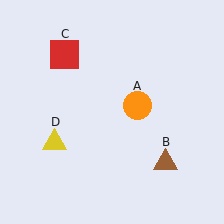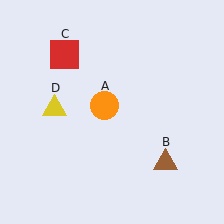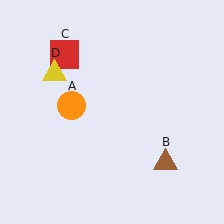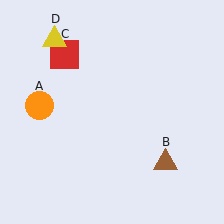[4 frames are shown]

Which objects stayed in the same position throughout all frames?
Brown triangle (object B) and red square (object C) remained stationary.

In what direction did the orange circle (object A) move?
The orange circle (object A) moved left.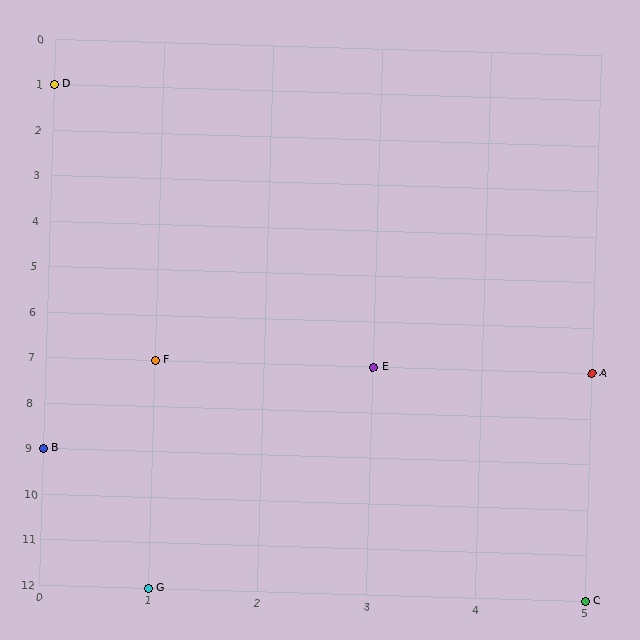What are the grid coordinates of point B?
Point B is at grid coordinates (0, 9).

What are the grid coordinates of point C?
Point C is at grid coordinates (5, 12).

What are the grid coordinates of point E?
Point E is at grid coordinates (3, 7).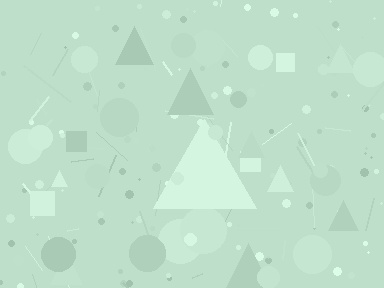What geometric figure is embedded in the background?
A triangle is embedded in the background.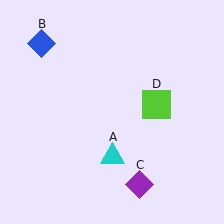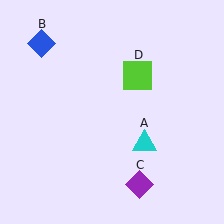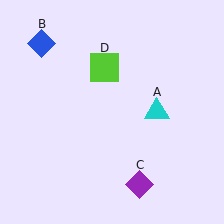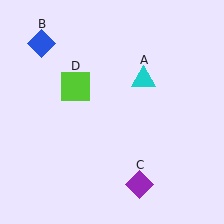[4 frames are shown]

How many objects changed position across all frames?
2 objects changed position: cyan triangle (object A), lime square (object D).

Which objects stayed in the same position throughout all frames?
Blue diamond (object B) and purple diamond (object C) remained stationary.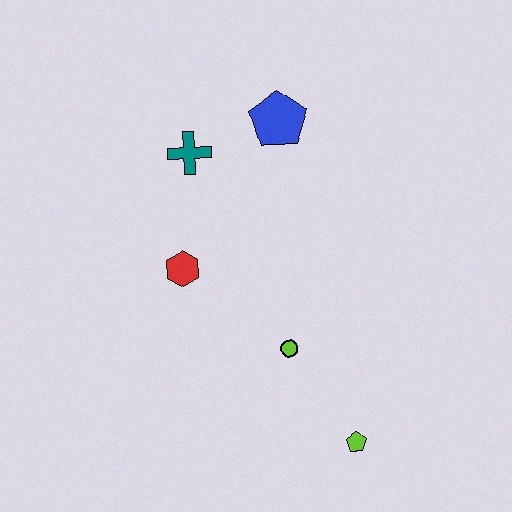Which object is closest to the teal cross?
The blue pentagon is closest to the teal cross.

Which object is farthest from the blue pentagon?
The lime pentagon is farthest from the blue pentagon.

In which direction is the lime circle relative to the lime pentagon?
The lime circle is above the lime pentagon.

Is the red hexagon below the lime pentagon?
No